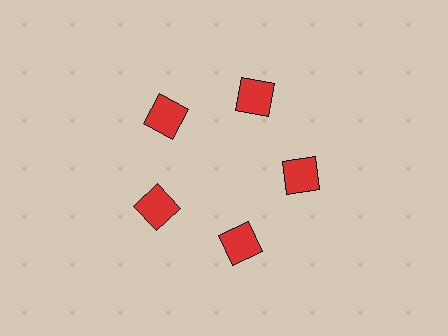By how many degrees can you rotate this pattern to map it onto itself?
The pattern maps onto itself every 72 degrees of rotation.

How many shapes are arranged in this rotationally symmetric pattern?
There are 5 shapes, arranged in 5 groups of 1.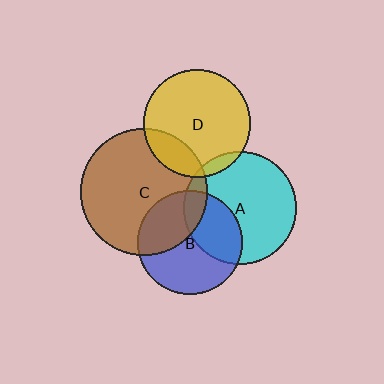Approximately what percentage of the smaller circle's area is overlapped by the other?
Approximately 35%.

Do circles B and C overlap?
Yes.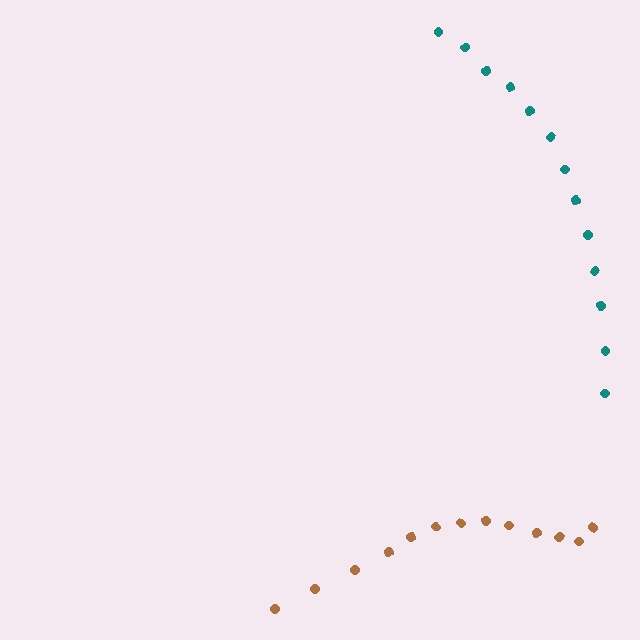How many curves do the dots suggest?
There are 2 distinct paths.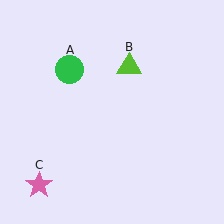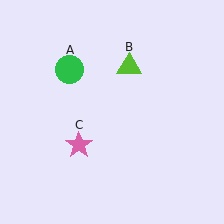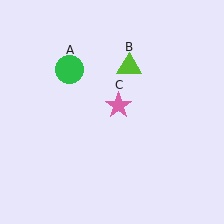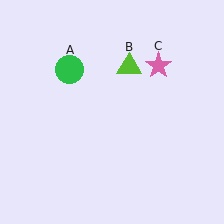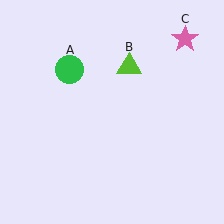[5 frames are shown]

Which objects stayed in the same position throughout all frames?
Green circle (object A) and lime triangle (object B) remained stationary.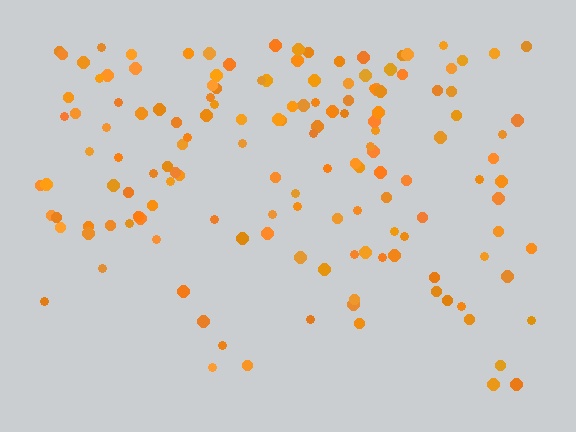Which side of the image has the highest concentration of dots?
The top.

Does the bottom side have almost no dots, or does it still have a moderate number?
Still a moderate number, just noticeably fewer than the top.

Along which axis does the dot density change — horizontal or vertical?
Vertical.